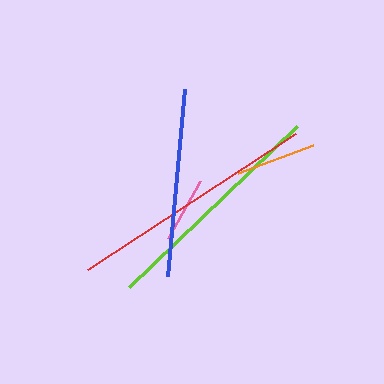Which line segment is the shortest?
The pink line is the shortest at approximately 66 pixels.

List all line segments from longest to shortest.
From longest to shortest: red, lime, blue, orange, pink.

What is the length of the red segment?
The red segment is approximately 249 pixels long.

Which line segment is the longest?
The red line is the longest at approximately 249 pixels.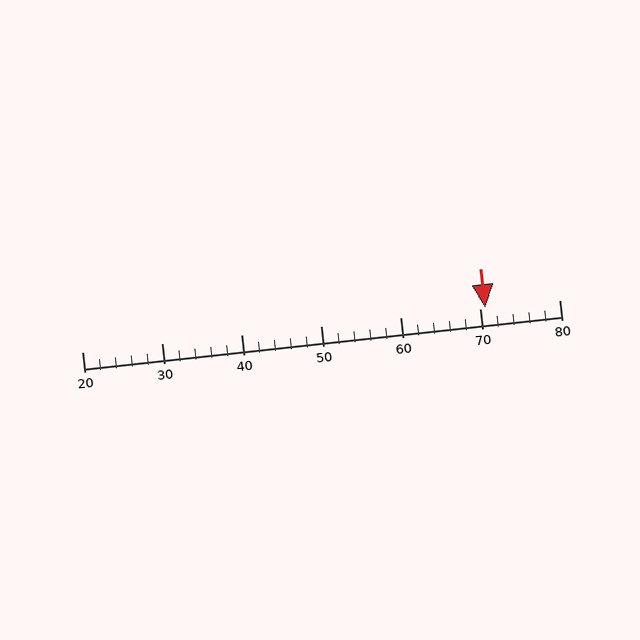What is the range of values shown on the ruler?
The ruler shows values from 20 to 80.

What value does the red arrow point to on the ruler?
The red arrow points to approximately 71.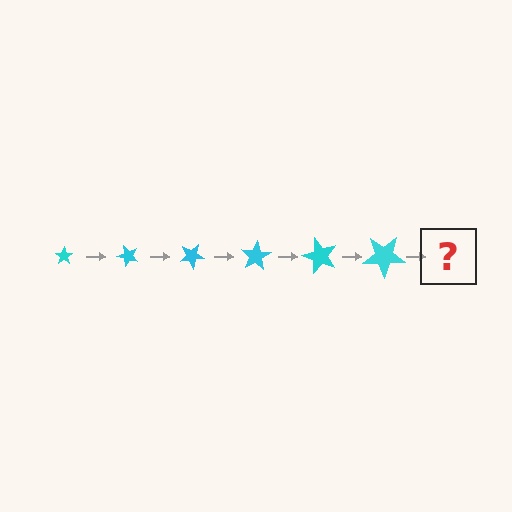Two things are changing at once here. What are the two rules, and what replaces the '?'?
The two rules are that the star grows larger each step and it rotates 50 degrees each step. The '?' should be a star, larger than the previous one and rotated 300 degrees from the start.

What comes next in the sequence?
The next element should be a star, larger than the previous one and rotated 300 degrees from the start.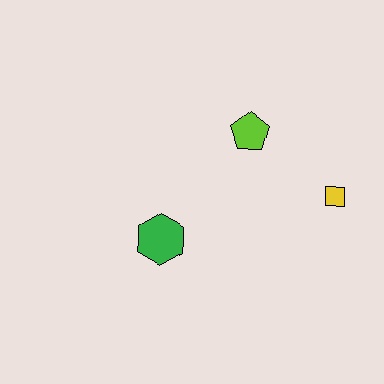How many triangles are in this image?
There are no triangles.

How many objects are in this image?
There are 3 objects.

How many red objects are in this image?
There are no red objects.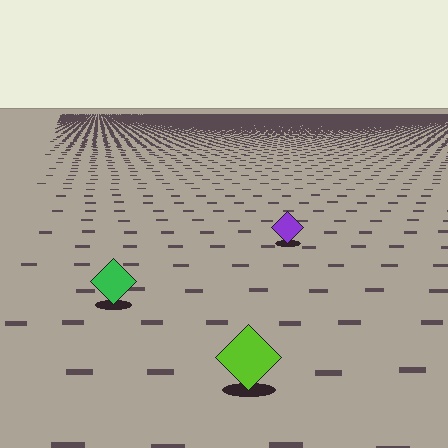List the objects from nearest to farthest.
From nearest to farthest: the lime diamond, the green diamond, the purple diamond.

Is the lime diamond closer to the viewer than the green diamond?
Yes. The lime diamond is closer — you can tell from the texture gradient: the ground texture is coarser near it.